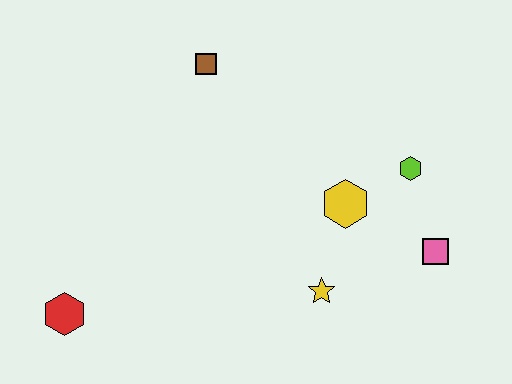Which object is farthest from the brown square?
The pink square is farthest from the brown square.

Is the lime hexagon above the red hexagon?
Yes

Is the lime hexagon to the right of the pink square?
No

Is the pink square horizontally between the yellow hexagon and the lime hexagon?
No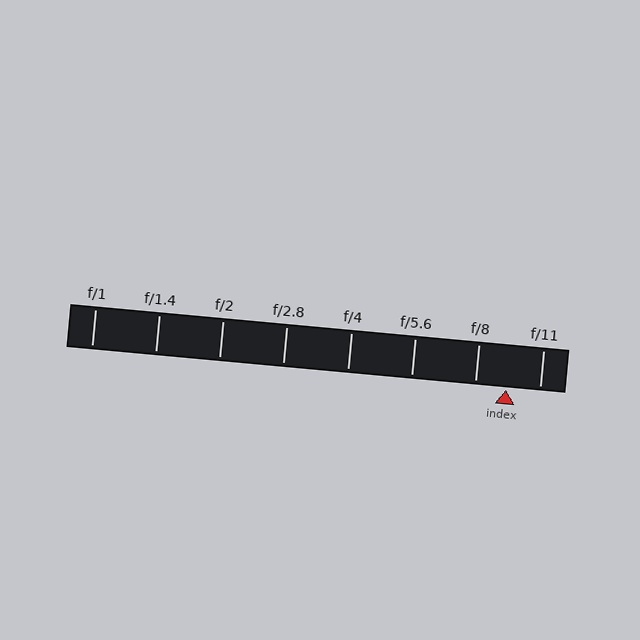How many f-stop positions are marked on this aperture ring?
There are 8 f-stop positions marked.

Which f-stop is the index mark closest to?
The index mark is closest to f/8.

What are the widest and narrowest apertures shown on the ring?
The widest aperture shown is f/1 and the narrowest is f/11.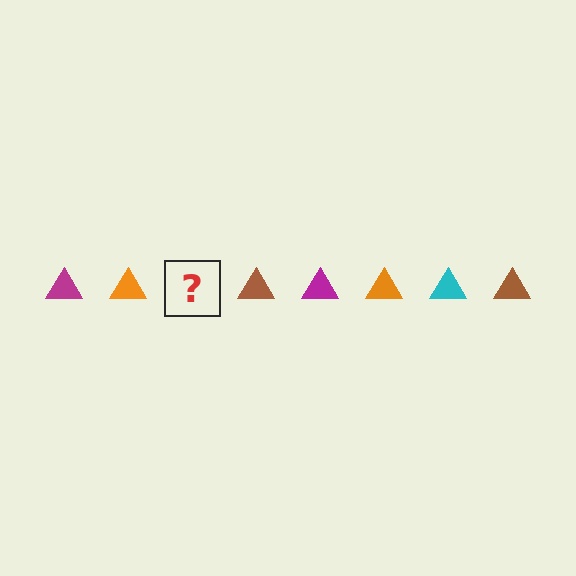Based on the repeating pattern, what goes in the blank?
The blank should be a cyan triangle.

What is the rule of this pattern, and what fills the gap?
The rule is that the pattern cycles through magenta, orange, cyan, brown triangles. The gap should be filled with a cyan triangle.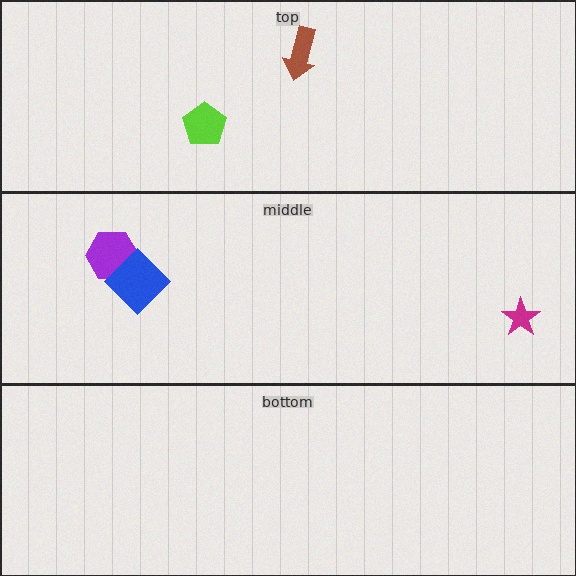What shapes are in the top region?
The brown arrow, the lime pentagon.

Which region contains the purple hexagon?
The middle region.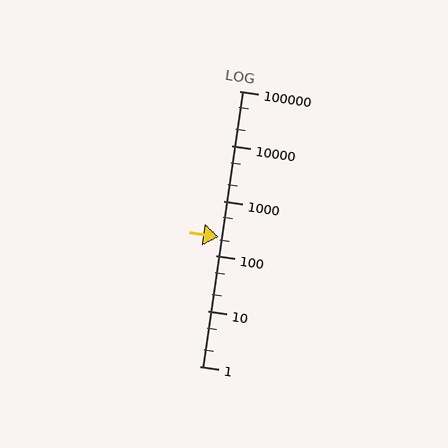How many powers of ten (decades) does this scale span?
The scale spans 5 decades, from 1 to 100000.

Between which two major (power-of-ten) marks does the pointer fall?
The pointer is between 100 and 1000.